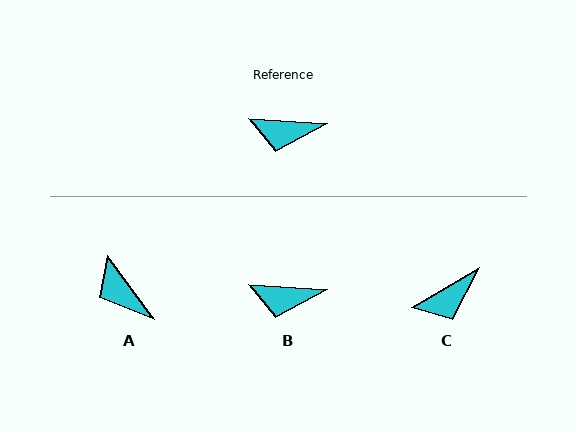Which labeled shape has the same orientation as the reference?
B.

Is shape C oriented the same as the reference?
No, it is off by about 34 degrees.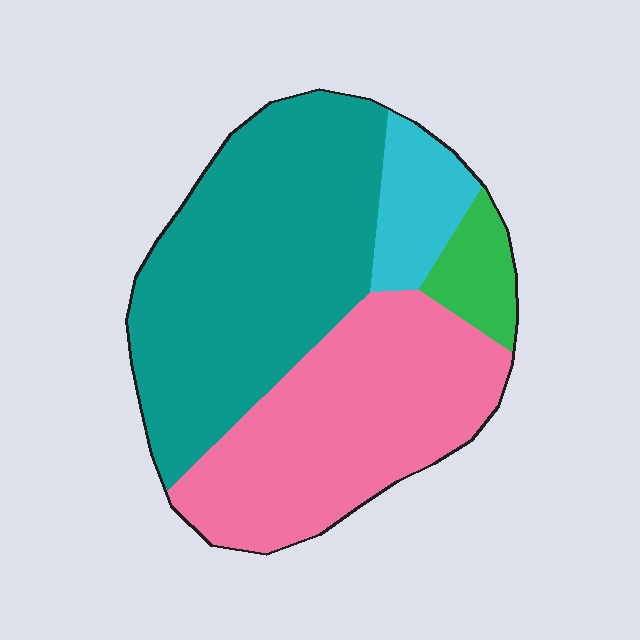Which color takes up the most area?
Teal, at roughly 45%.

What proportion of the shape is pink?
Pink covers roughly 35% of the shape.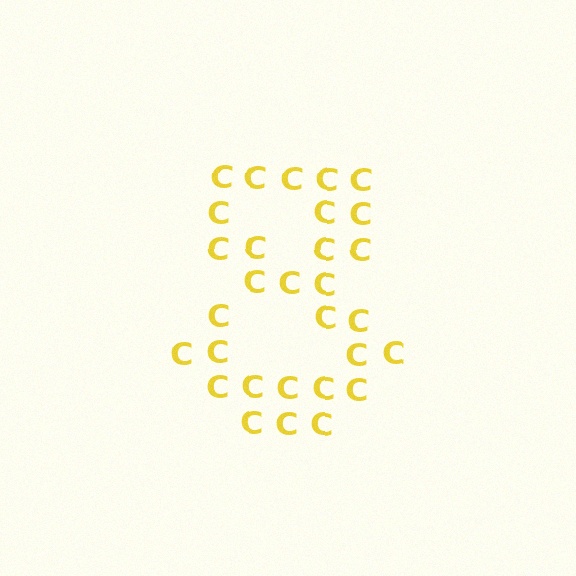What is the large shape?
The large shape is the digit 8.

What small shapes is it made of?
It is made of small letter C's.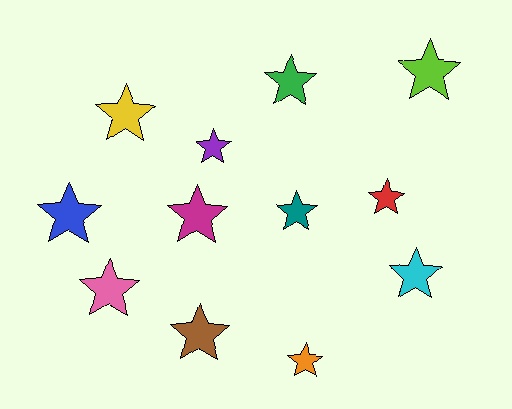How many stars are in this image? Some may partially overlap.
There are 12 stars.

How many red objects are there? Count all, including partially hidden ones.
There is 1 red object.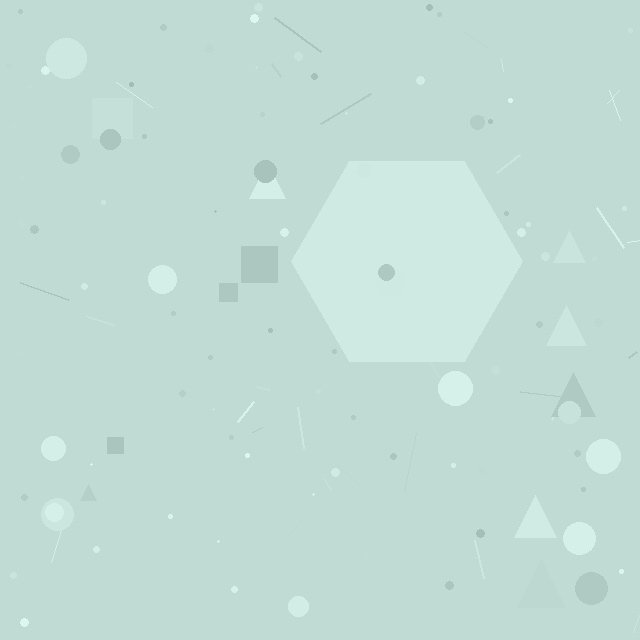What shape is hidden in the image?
A hexagon is hidden in the image.